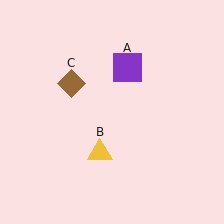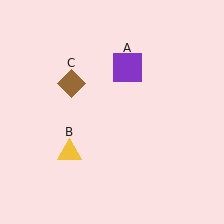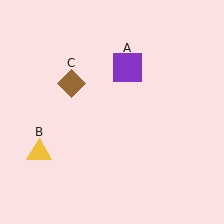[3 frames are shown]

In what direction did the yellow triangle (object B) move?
The yellow triangle (object B) moved left.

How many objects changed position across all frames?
1 object changed position: yellow triangle (object B).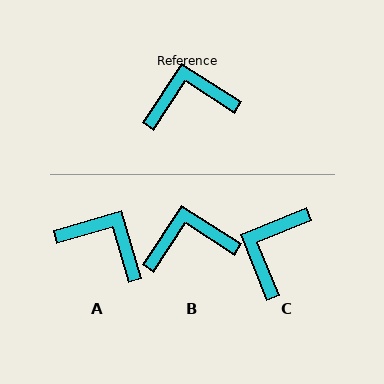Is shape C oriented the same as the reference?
No, it is off by about 55 degrees.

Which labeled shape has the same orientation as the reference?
B.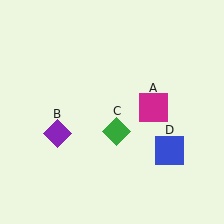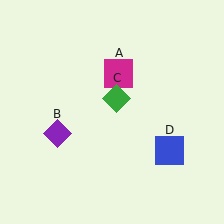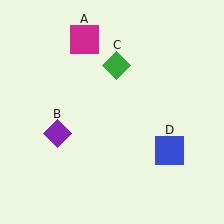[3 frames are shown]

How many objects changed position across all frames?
2 objects changed position: magenta square (object A), green diamond (object C).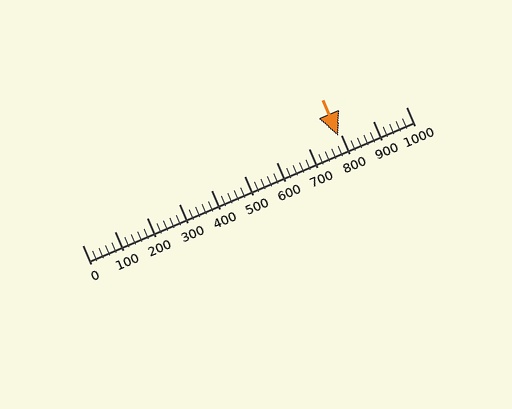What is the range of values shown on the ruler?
The ruler shows values from 0 to 1000.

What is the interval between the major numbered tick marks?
The major tick marks are spaced 100 units apart.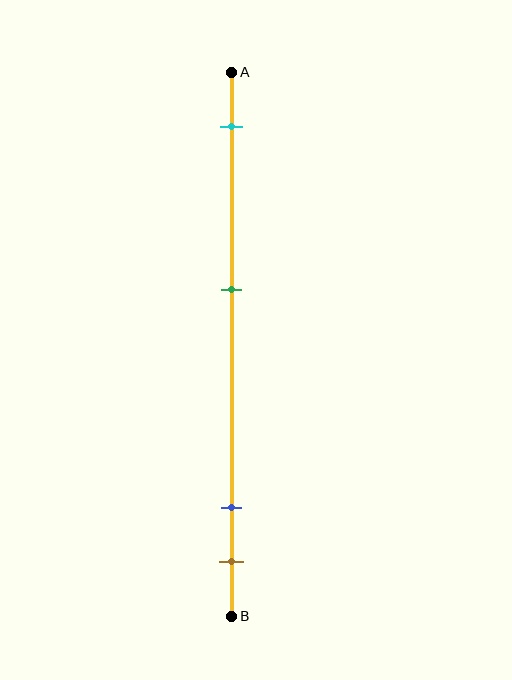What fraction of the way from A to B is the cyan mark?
The cyan mark is approximately 10% (0.1) of the way from A to B.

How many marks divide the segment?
There are 4 marks dividing the segment.